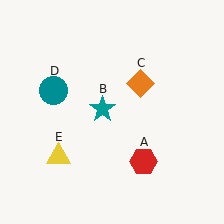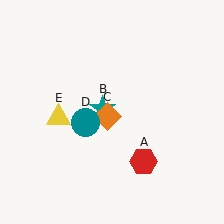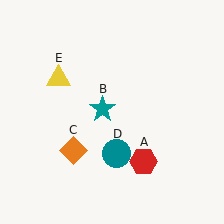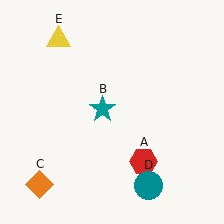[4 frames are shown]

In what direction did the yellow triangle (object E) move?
The yellow triangle (object E) moved up.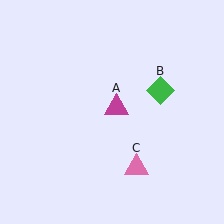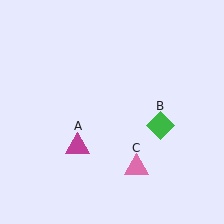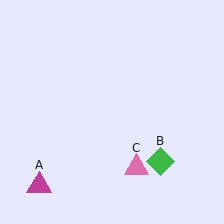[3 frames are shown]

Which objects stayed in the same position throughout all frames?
Pink triangle (object C) remained stationary.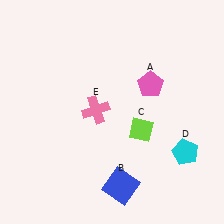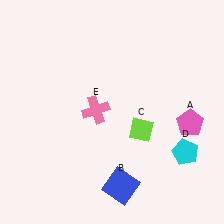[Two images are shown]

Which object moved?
The pink pentagon (A) moved right.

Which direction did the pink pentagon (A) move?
The pink pentagon (A) moved right.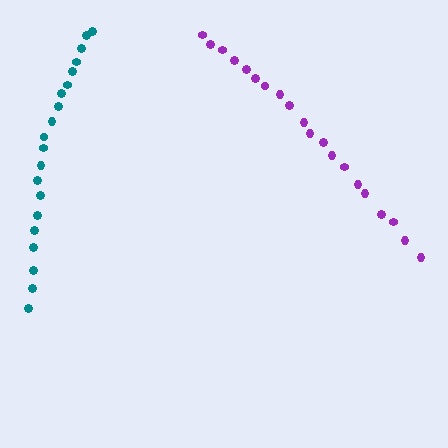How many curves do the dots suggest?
There are 2 distinct paths.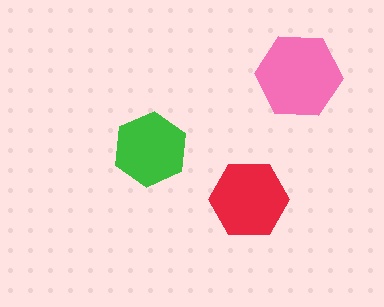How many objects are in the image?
There are 3 objects in the image.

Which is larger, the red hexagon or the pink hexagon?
The pink one.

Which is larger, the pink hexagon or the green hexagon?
The pink one.